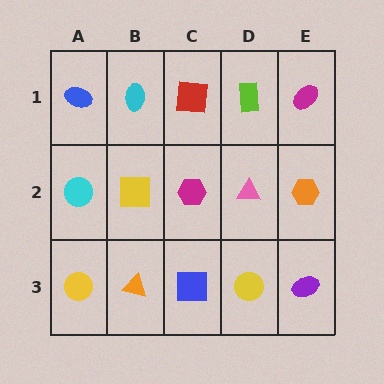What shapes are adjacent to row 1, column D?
A pink triangle (row 2, column D), a red square (row 1, column C), a magenta ellipse (row 1, column E).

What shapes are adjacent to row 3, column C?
A magenta hexagon (row 2, column C), an orange triangle (row 3, column B), a yellow circle (row 3, column D).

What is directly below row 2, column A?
A yellow circle.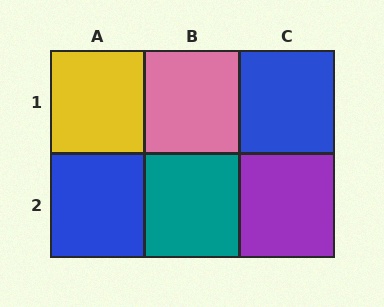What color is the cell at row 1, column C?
Blue.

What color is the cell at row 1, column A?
Yellow.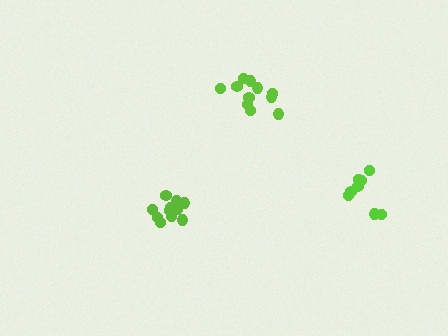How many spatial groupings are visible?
There are 3 spatial groupings.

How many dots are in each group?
Group 1: 11 dots, Group 2: 11 dots, Group 3: 8 dots (30 total).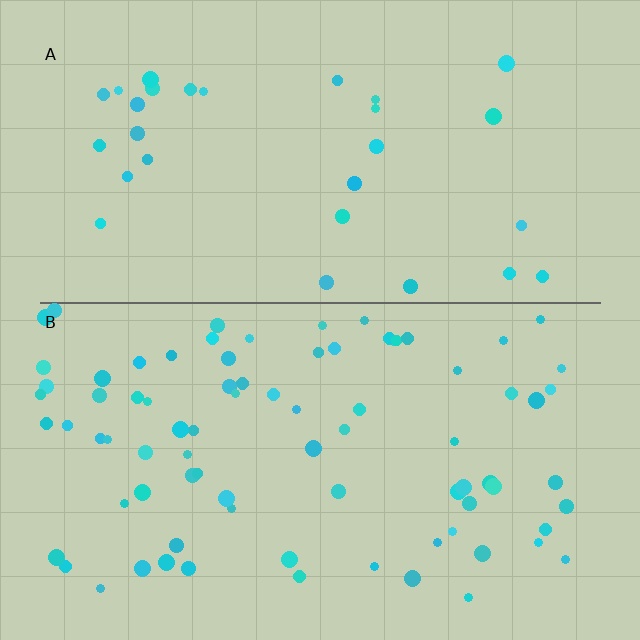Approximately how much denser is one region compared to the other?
Approximately 2.7× — region B over region A.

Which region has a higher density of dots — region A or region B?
B (the bottom).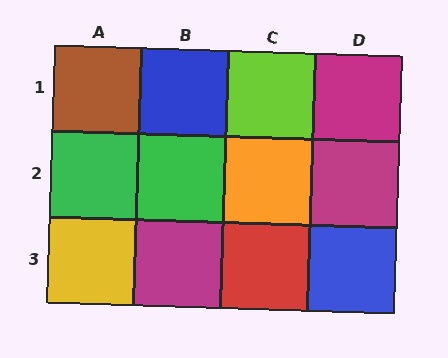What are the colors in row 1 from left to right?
Brown, blue, lime, magenta.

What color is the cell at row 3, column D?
Blue.